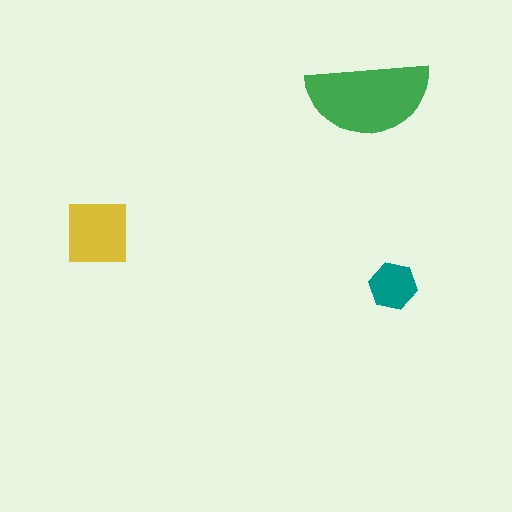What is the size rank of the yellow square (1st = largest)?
2nd.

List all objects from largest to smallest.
The green semicircle, the yellow square, the teal hexagon.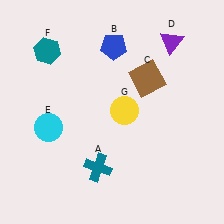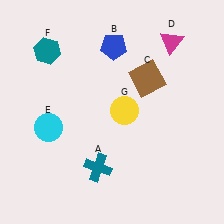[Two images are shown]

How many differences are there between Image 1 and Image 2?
There is 1 difference between the two images.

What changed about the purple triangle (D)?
In Image 1, D is purple. In Image 2, it changed to magenta.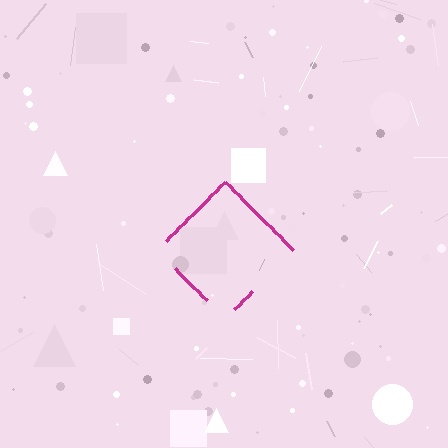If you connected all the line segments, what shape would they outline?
They would outline a diamond.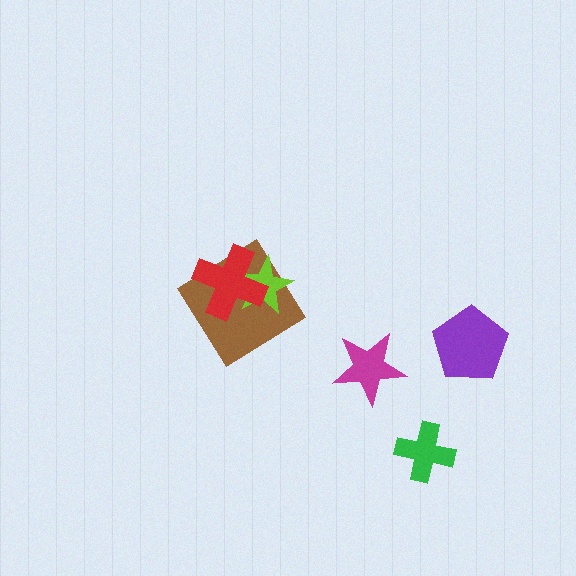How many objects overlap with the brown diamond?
2 objects overlap with the brown diamond.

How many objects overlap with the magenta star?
0 objects overlap with the magenta star.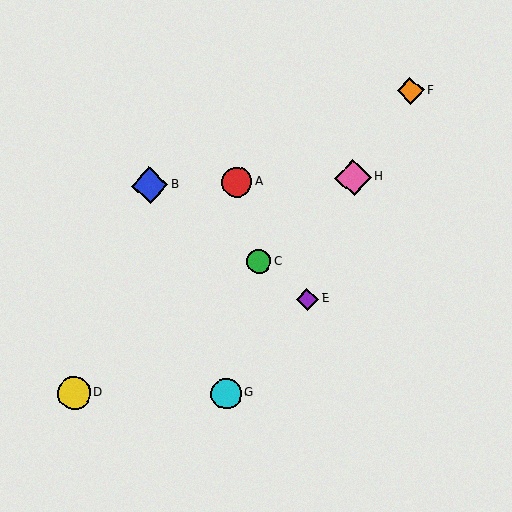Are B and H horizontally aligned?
Yes, both are at y≈185.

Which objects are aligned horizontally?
Objects A, B, H are aligned horizontally.